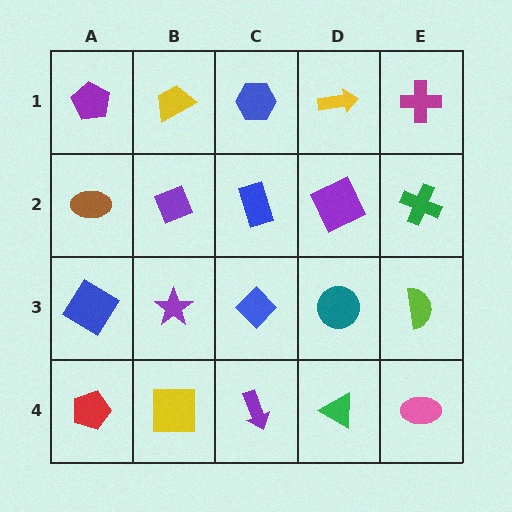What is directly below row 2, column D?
A teal circle.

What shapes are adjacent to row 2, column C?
A blue hexagon (row 1, column C), a blue diamond (row 3, column C), a purple diamond (row 2, column B), a purple square (row 2, column D).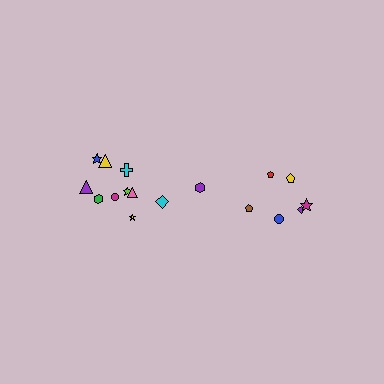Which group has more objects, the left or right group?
The left group.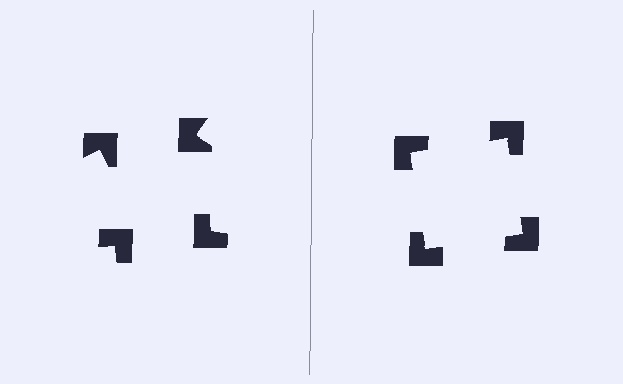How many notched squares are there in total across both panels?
8 — 4 on each side.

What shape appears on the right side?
An illusory square.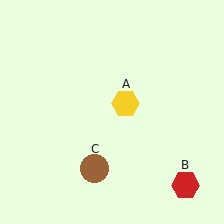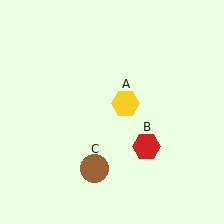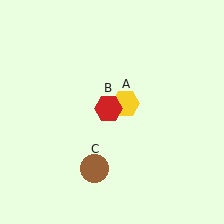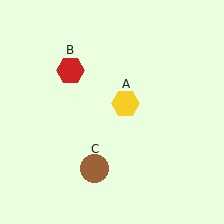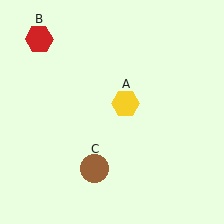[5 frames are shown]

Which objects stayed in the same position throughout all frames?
Yellow hexagon (object A) and brown circle (object C) remained stationary.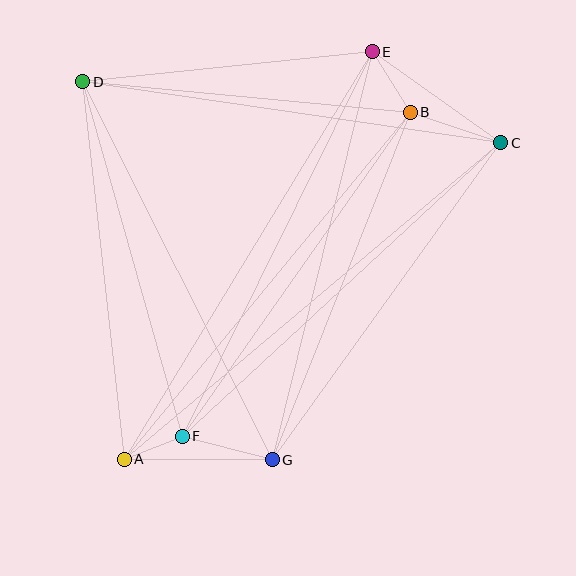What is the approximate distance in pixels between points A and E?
The distance between A and E is approximately 477 pixels.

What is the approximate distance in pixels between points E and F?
The distance between E and F is approximately 429 pixels.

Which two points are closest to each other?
Points A and F are closest to each other.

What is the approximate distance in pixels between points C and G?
The distance between C and G is approximately 391 pixels.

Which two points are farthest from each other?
Points A and C are farthest from each other.